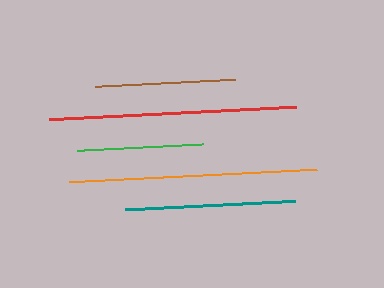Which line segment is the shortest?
The green line is the shortest at approximately 127 pixels.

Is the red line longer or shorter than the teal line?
The red line is longer than the teal line.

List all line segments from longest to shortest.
From longest to shortest: orange, red, teal, brown, green.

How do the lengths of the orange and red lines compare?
The orange and red lines are approximately the same length.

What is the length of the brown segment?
The brown segment is approximately 139 pixels long.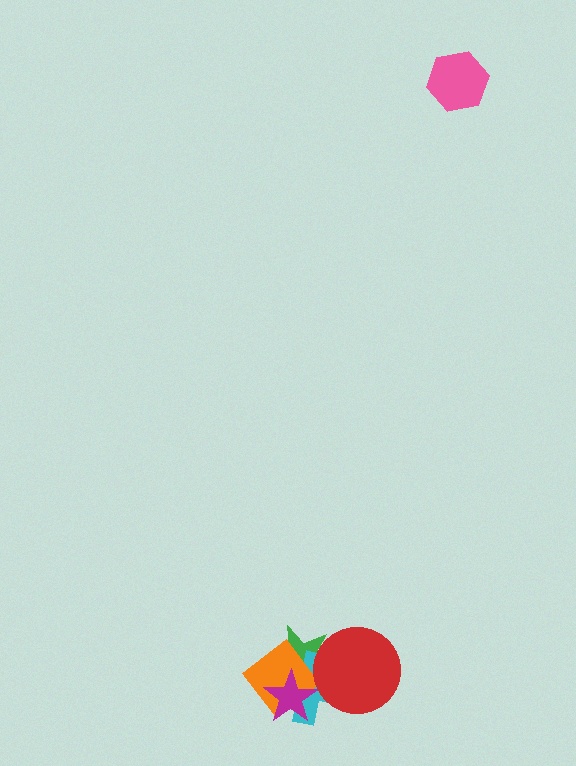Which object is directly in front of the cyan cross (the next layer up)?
The orange diamond is directly in front of the cyan cross.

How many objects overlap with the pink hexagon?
0 objects overlap with the pink hexagon.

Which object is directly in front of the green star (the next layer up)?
The cyan cross is directly in front of the green star.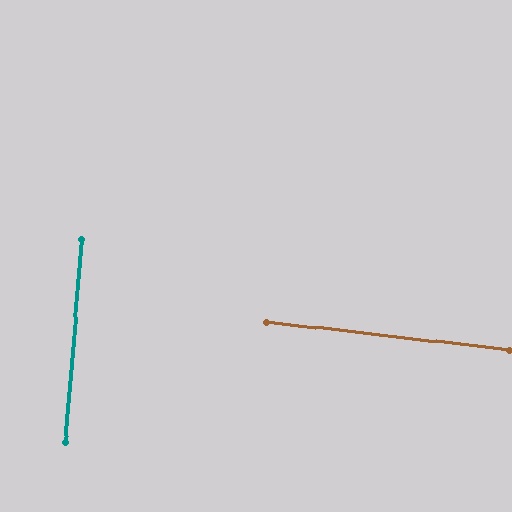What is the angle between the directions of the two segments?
Approximately 88 degrees.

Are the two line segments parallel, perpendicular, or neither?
Perpendicular — they meet at approximately 88°.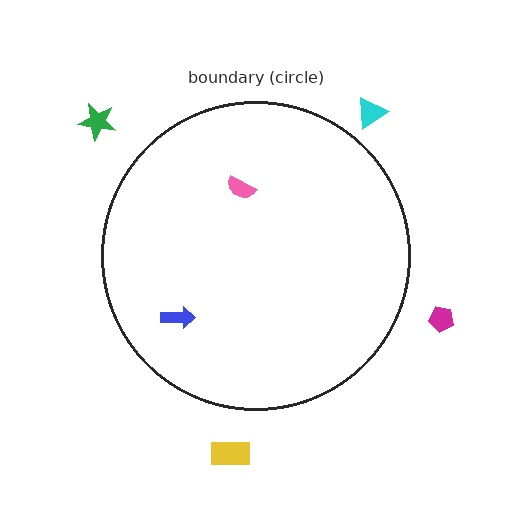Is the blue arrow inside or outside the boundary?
Inside.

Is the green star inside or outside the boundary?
Outside.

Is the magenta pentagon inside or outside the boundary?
Outside.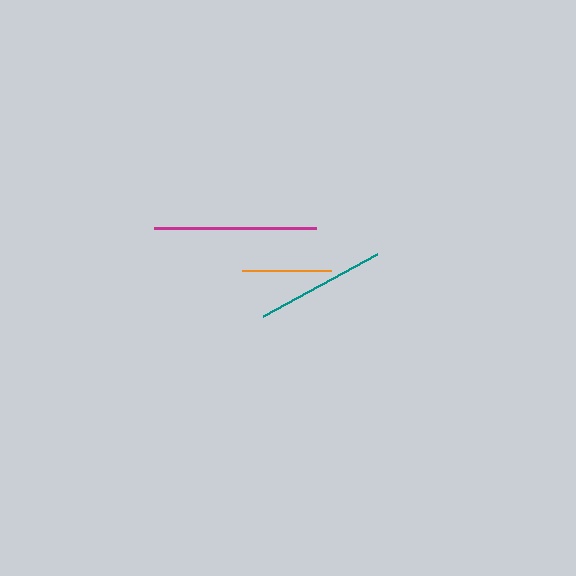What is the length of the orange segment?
The orange segment is approximately 90 pixels long.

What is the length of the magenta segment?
The magenta segment is approximately 161 pixels long.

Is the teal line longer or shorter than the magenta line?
The magenta line is longer than the teal line.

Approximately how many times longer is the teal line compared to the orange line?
The teal line is approximately 1.4 times the length of the orange line.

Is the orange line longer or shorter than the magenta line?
The magenta line is longer than the orange line.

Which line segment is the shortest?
The orange line is the shortest at approximately 90 pixels.